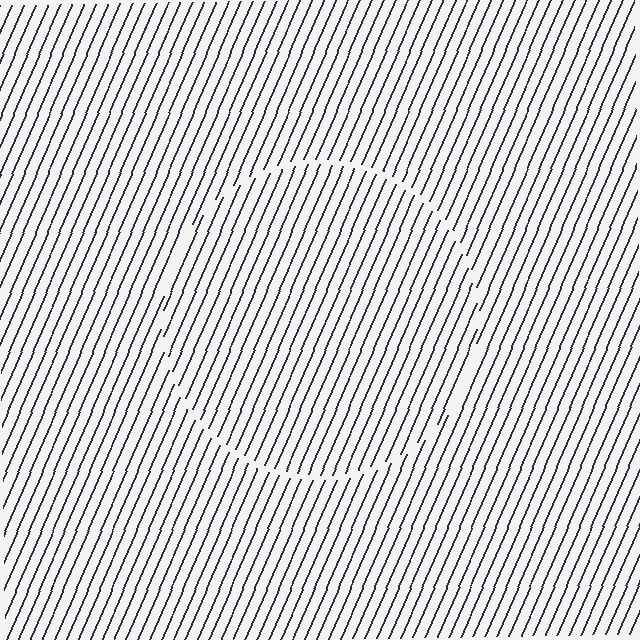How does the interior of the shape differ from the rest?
The interior of the shape contains the same grating, shifted by half a period — the contour is defined by the phase discontinuity where line-ends from the inner and outer gratings abut.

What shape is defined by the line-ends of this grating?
An illusory circle. The interior of the shape contains the same grating, shifted by half a period — the contour is defined by the phase discontinuity where line-ends from the inner and outer gratings abut.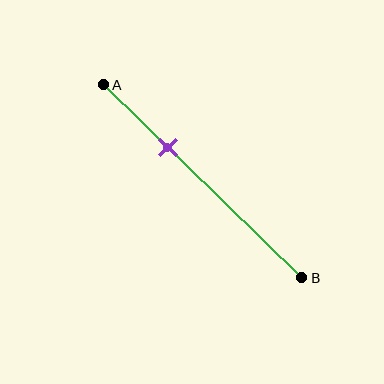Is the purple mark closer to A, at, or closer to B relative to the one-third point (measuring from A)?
The purple mark is approximately at the one-third point of segment AB.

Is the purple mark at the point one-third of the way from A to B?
Yes, the mark is approximately at the one-third point.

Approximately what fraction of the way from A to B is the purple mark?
The purple mark is approximately 35% of the way from A to B.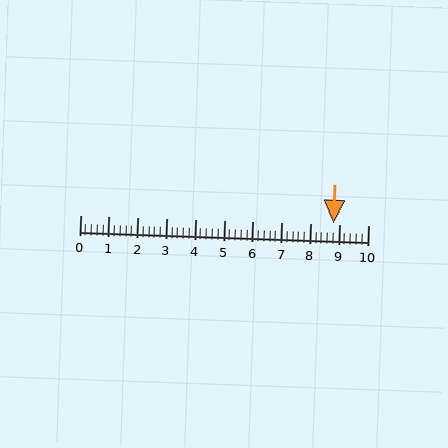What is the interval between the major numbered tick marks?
The major tick marks are spaced 1 units apart.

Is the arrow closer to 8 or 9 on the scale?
The arrow is closer to 9.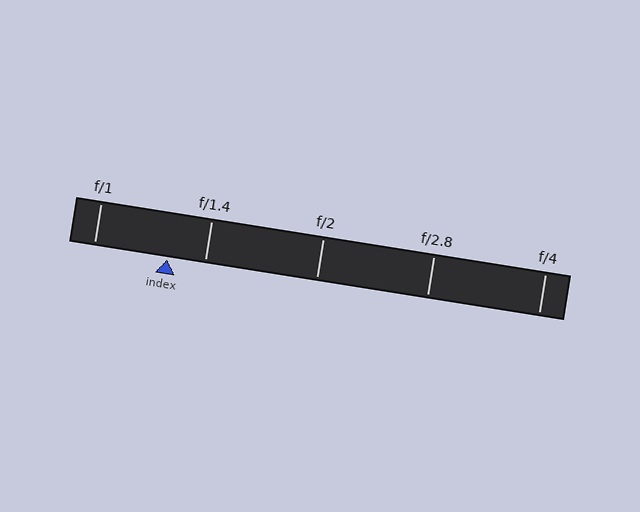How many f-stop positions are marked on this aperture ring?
There are 5 f-stop positions marked.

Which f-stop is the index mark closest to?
The index mark is closest to f/1.4.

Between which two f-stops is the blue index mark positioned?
The index mark is between f/1 and f/1.4.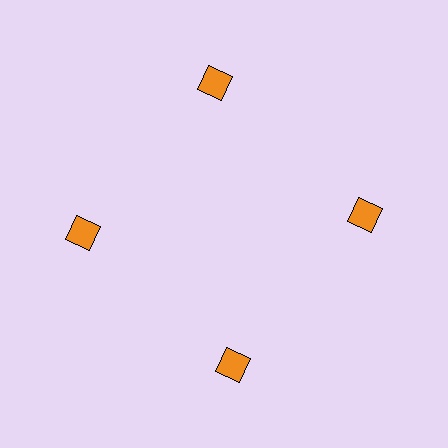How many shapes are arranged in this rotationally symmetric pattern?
There are 4 shapes, arranged in 4 groups of 1.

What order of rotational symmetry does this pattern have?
This pattern has 4-fold rotational symmetry.